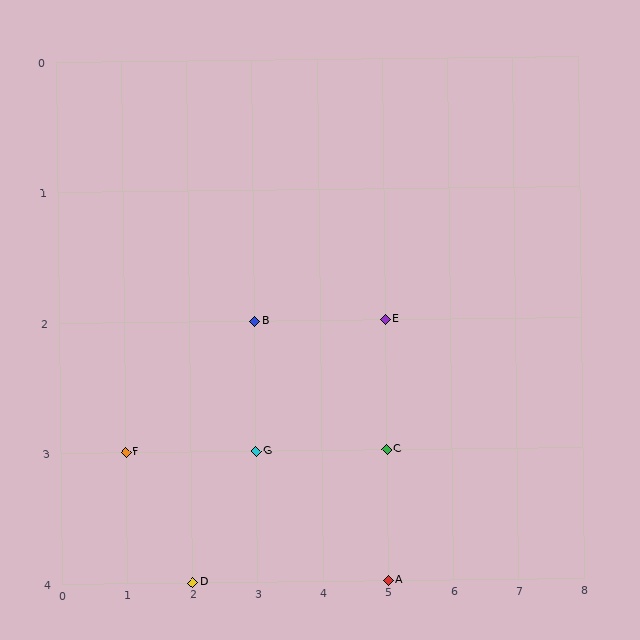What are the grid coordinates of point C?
Point C is at grid coordinates (5, 3).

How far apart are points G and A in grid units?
Points G and A are 2 columns and 1 row apart (about 2.2 grid units diagonally).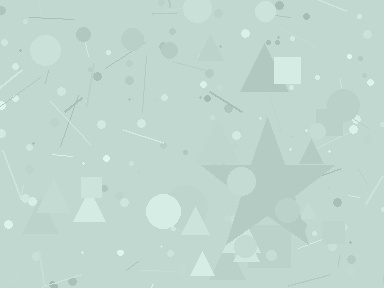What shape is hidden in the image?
A star is hidden in the image.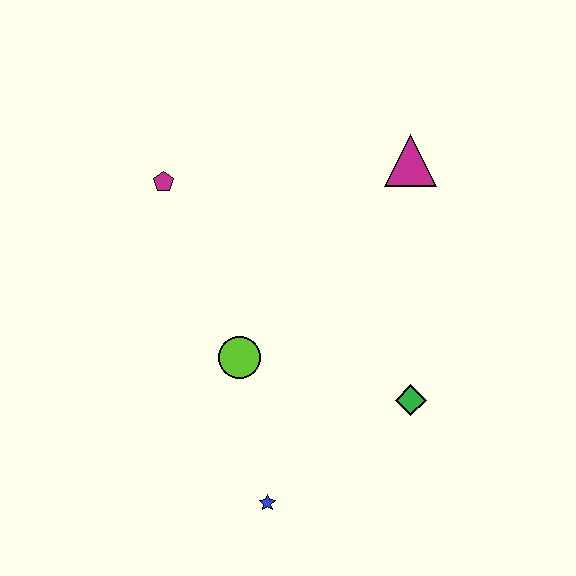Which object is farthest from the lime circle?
The magenta triangle is farthest from the lime circle.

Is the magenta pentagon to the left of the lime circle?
Yes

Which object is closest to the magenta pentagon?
The lime circle is closest to the magenta pentagon.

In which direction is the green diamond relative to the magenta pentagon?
The green diamond is to the right of the magenta pentagon.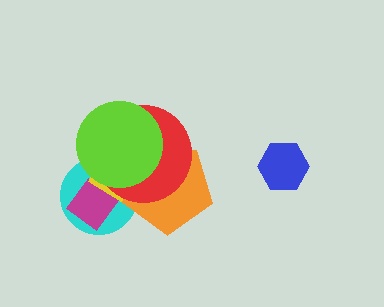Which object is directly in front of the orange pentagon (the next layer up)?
The red circle is directly in front of the orange pentagon.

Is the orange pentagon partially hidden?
Yes, it is partially covered by another shape.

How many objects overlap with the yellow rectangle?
5 objects overlap with the yellow rectangle.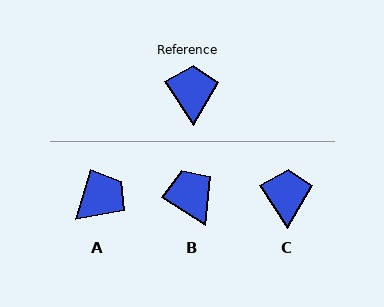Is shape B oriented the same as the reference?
No, it is off by about 24 degrees.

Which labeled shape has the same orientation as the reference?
C.